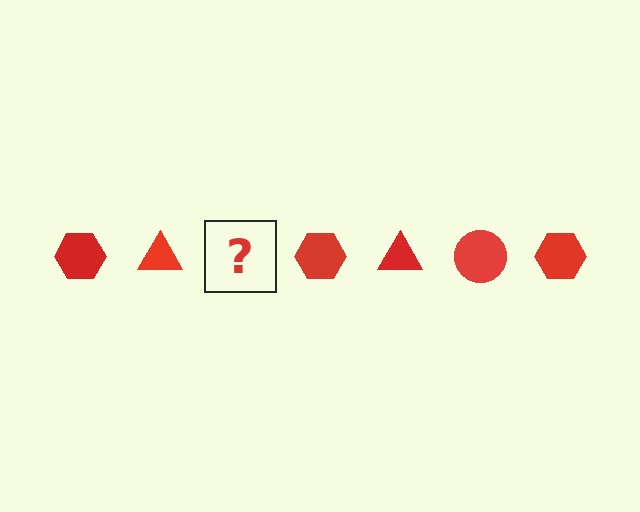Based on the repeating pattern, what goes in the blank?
The blank should be a red circle.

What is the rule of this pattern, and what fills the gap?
The rule is that the pattern cycles through hexagon, triangle, circle shapes in red. The gap should be filled with a red circle.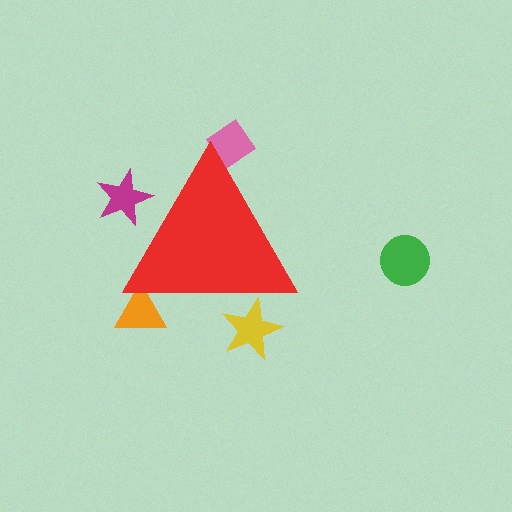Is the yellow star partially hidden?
Yes, the yellow star is partially hidden behind the red triangle.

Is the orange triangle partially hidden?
Yes, the orange triangle is partially hidden behind the red triangle.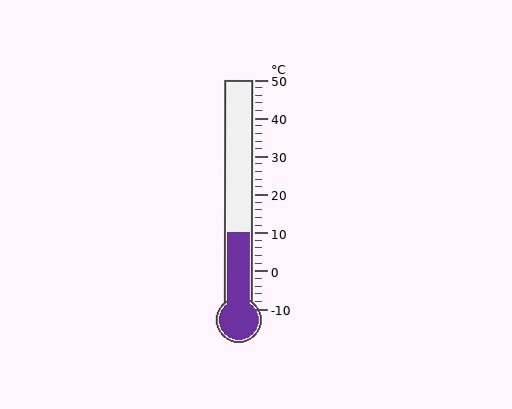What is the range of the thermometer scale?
The thermometer scale ranges from -10°C to 50°C.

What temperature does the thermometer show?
The thermometer shows approximately 10°C.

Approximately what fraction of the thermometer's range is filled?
The thermometer is filled to approximately 35% of its range.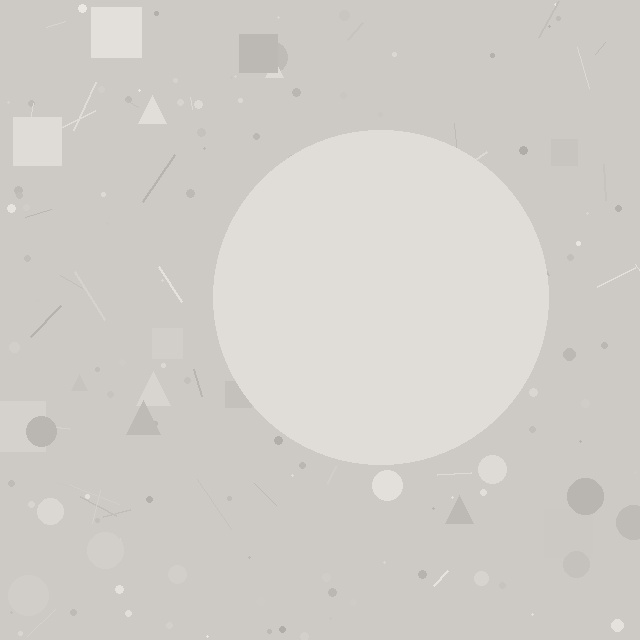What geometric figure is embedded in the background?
A circle is embedded in the background.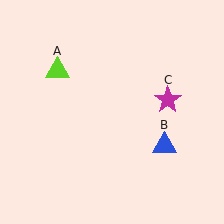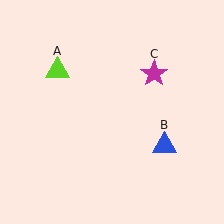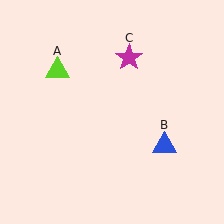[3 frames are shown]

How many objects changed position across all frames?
1 object changed position: magenta star (object C).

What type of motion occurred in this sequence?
The magenta star (object C) rotated counterclockwise around the center of the scene.